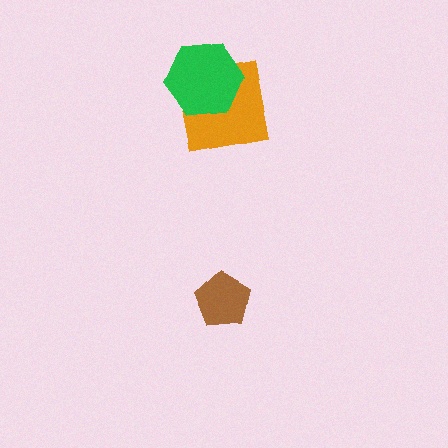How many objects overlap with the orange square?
1 object overlaps with the orange square.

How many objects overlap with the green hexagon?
1 object overlaps with the green hexagon.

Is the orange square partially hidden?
Yes, it is partially covered by another shape.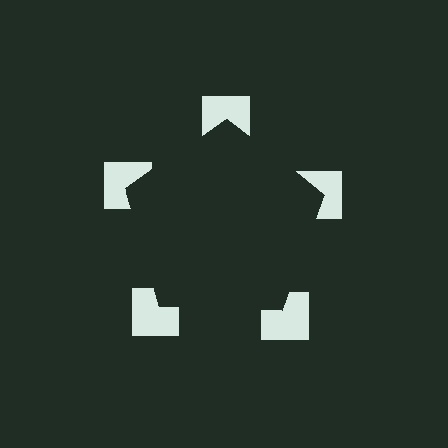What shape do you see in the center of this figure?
An illusory pentagon — its edges are inferred from the aligned wedge cuts in the notched squares, not physically drawn.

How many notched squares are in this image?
There are 5 — one at each vertex of the illusory pentagon.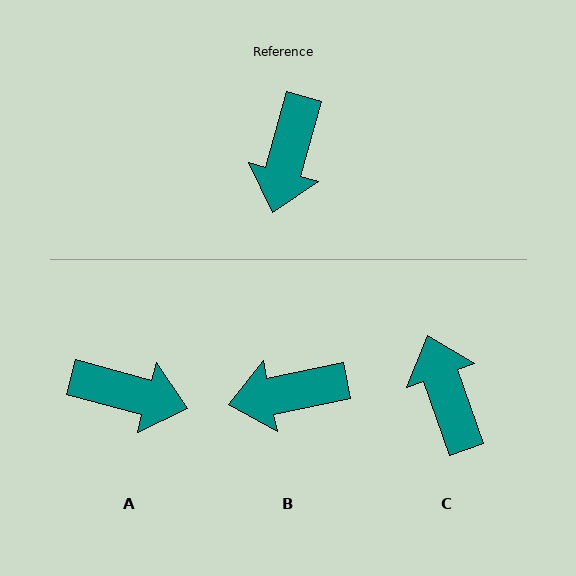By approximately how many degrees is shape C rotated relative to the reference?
Approximately 146 degrees clockwise.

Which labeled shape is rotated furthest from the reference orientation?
C, about 146 degrees away.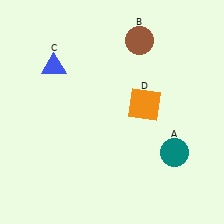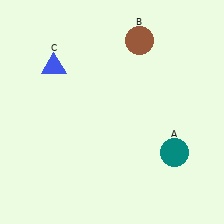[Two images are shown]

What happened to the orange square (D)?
The orange square (D) was removed in Image 2. It was in the top-right area of Image 1.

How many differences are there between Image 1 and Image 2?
There is 1 difference between the two images.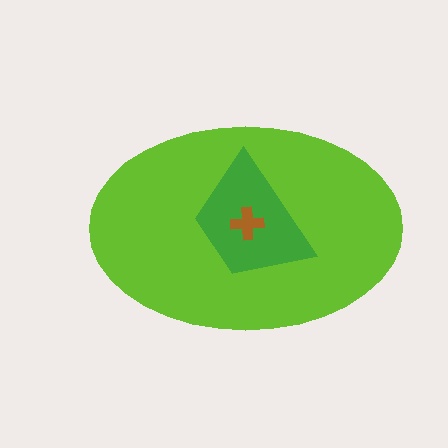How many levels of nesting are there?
3.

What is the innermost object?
The brown cross.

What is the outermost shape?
The lime ellipse.